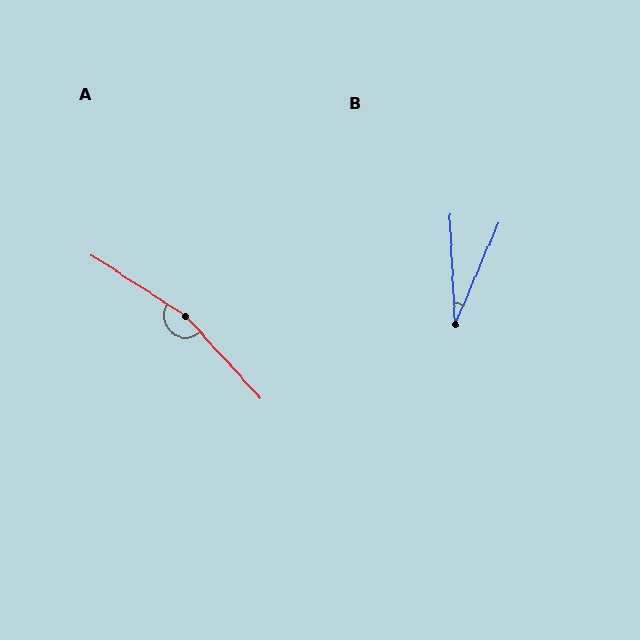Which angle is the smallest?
B, at approximately 26 degrees.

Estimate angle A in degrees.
Approximately 165 degrees.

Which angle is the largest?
A, at approximately 165 degrees.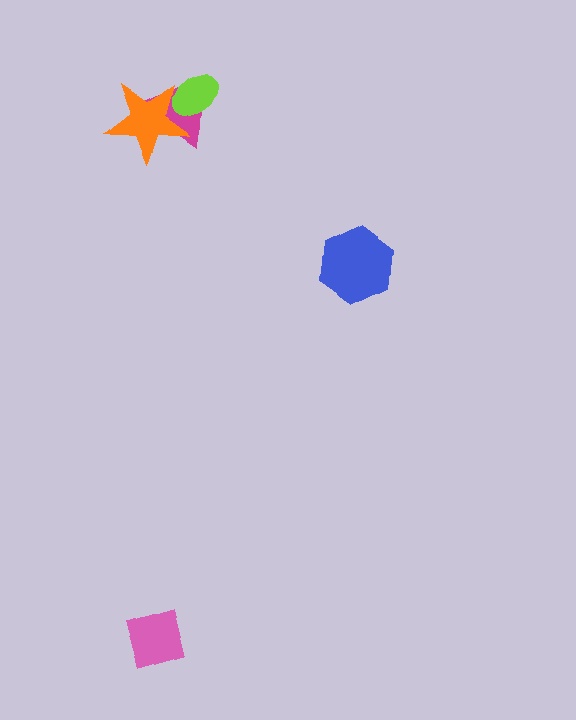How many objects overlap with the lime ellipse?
2 objects overlap with the lime ellipse.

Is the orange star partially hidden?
No, no other shape covers it.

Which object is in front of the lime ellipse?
The orange star is in front of the lime ellipse.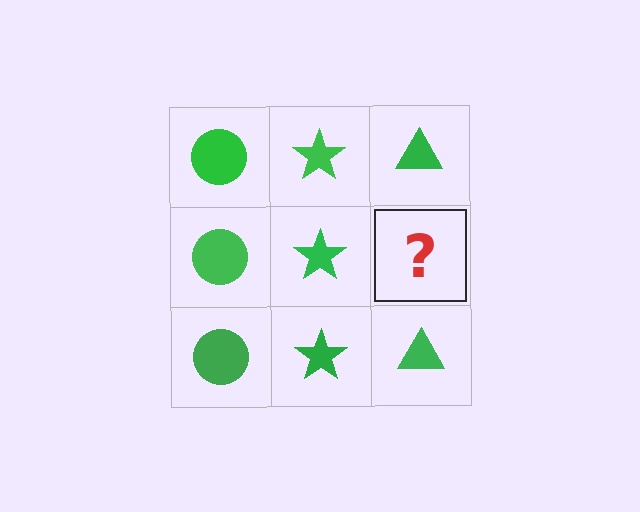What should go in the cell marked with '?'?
The missing cell should contain a green triangle.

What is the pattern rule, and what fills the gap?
The rule is that each column has a consistent shape. The gap should be filled with a green triangle.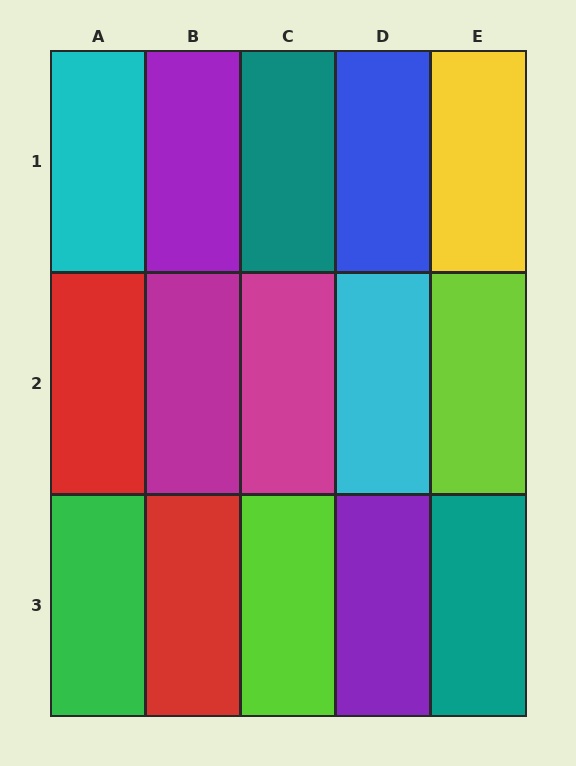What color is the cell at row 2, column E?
Lime.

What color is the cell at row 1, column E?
Yellow.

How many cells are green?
1 cell is green.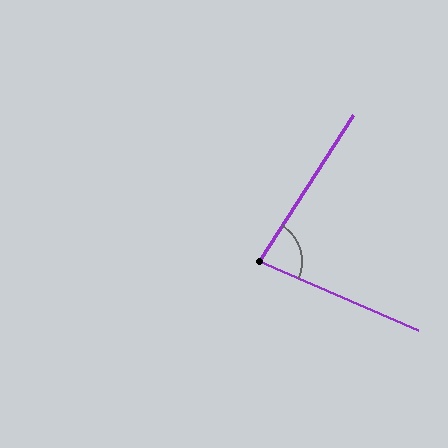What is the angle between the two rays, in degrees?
Approximately 81 degrees.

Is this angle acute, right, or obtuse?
It is acute.